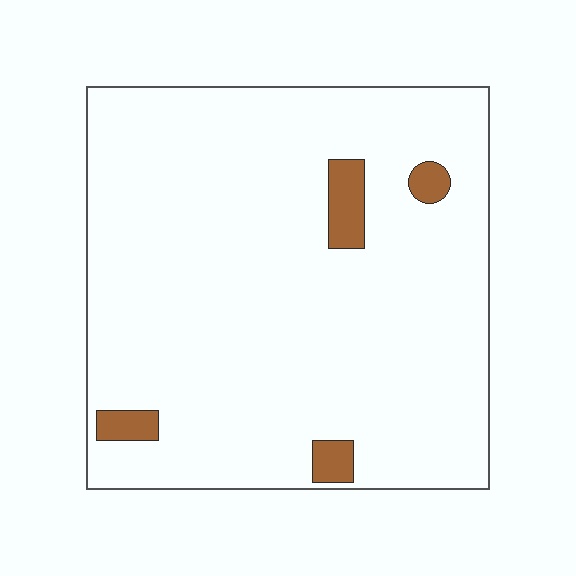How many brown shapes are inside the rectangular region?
4.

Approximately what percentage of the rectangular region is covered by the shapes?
Approximately 5%.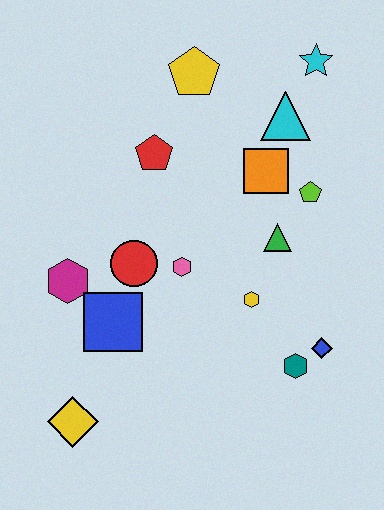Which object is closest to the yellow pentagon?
The red pentagon is closest to the yellow pentagon.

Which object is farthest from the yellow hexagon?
The cyan star is farthest from the yellow hexagon.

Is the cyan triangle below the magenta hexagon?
No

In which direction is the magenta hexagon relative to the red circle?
The magenta hexagon is to the left of the red circle.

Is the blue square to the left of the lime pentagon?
Yes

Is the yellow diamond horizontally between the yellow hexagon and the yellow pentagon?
No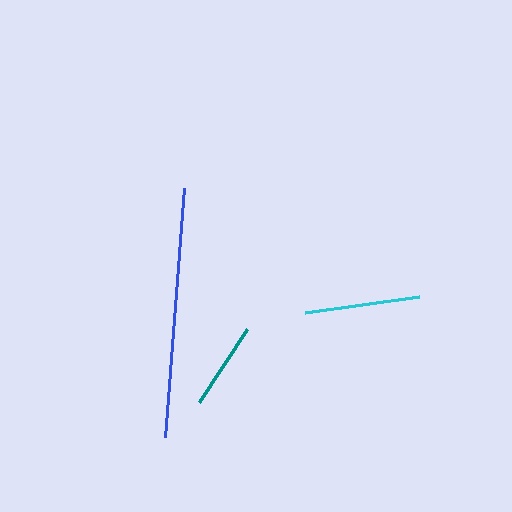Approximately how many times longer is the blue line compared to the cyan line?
The blue line is approximately 2.2 times the length of the cyan line.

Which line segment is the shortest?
The teal line is the shortest at approximately 87 pixels.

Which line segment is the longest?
The blue line is the longest at approximately 249 pixels.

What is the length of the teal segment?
The teal segment is approximately 87 pixels long.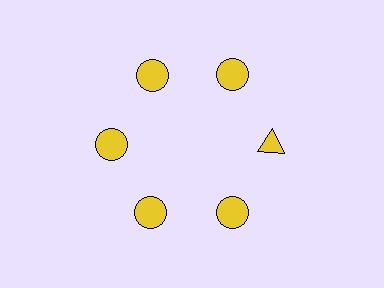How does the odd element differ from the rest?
It has a different shape: triangle instead of circle.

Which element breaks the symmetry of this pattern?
The yellow triangle at roughly the 3 o'clock position breaks the symmetry. All other shapes are yellow circles.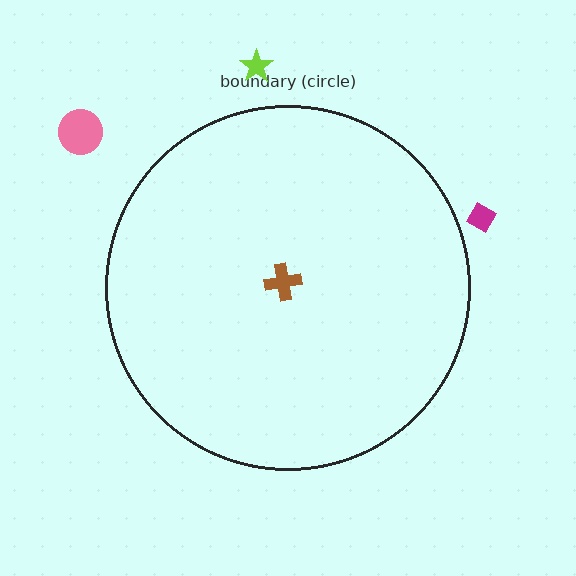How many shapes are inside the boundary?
1 inside, 3 outside.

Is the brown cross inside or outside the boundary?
Inside.